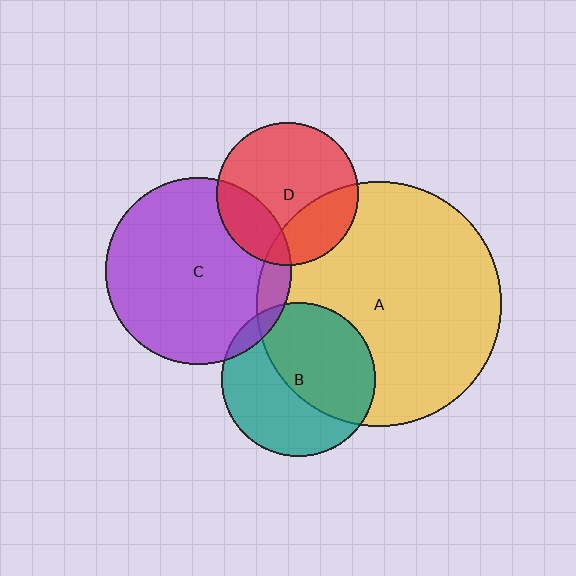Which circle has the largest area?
Circle A (yellow).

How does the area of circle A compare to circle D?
Approximately 3.0 times.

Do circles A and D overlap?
Yes.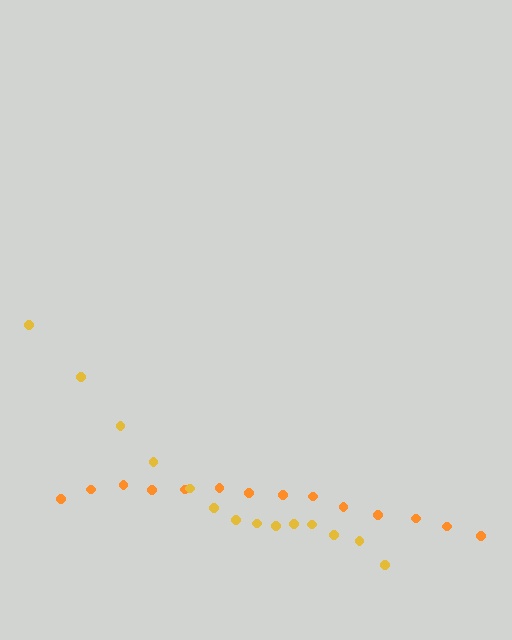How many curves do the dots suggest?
There are 2 distinct paths.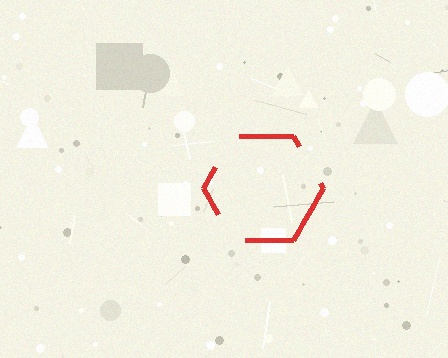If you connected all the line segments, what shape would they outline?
They would outline a hexagon.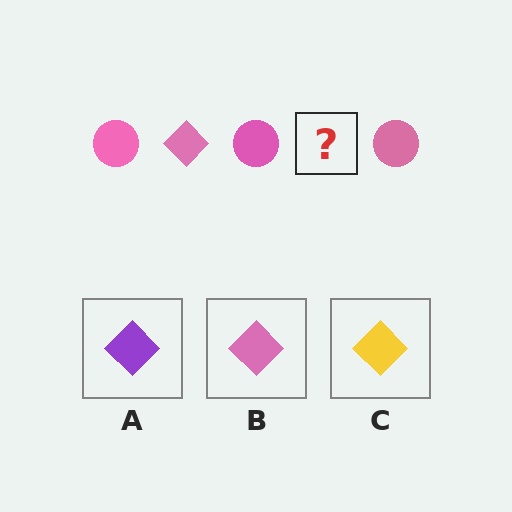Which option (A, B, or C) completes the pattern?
B.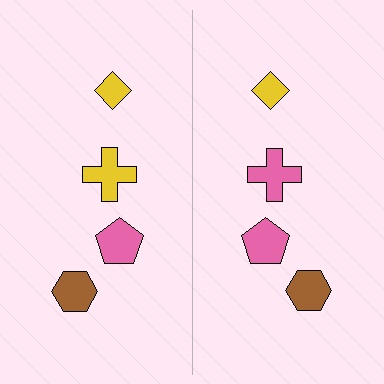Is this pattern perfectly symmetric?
No, the pattern is not perfectly symmetric. The pink cross on the right side breaks the symmetry — its mirror counterpart is yellow.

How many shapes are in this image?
There are 8 shapes in this image.